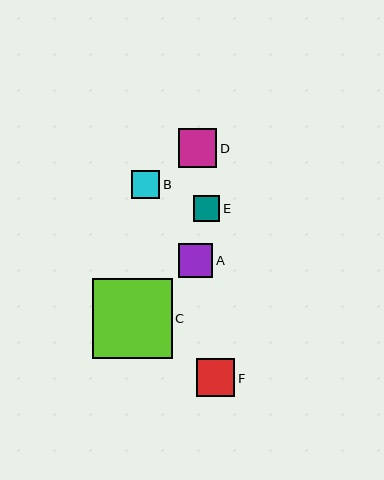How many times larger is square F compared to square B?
Square F is approximately 1.4 times the size of square B.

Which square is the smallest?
Square E is the smallest with a size of approximately 26 pixels.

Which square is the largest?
Square C is the largest with a size of approximately 79 pixels.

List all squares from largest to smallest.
From largest to smallest: C, F, D, A, B, E.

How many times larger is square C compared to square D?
Square C is approximately 2.1 times the size of square D.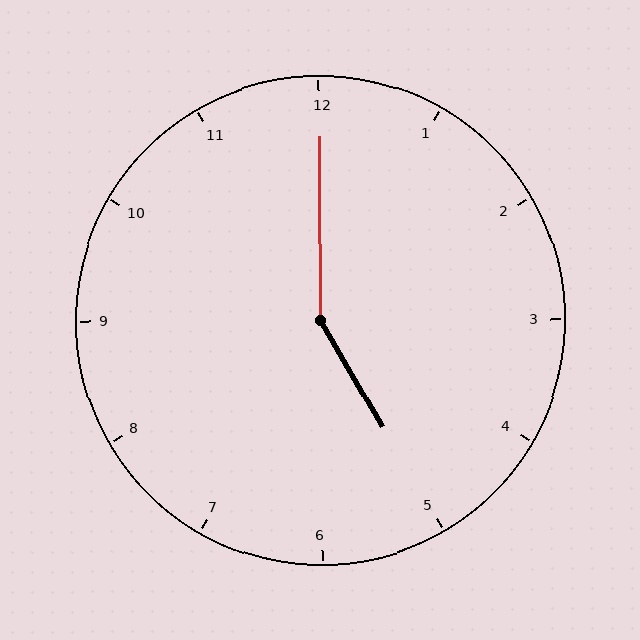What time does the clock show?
5:00.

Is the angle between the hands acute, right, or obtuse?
It is obtuse.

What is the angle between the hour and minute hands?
Approximately 150 degrees.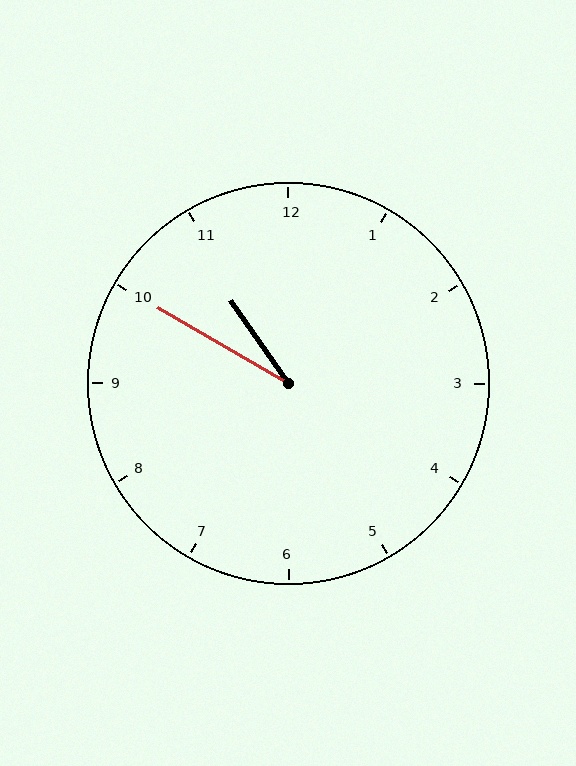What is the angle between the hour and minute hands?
Approximately 25 degrees.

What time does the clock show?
10:50.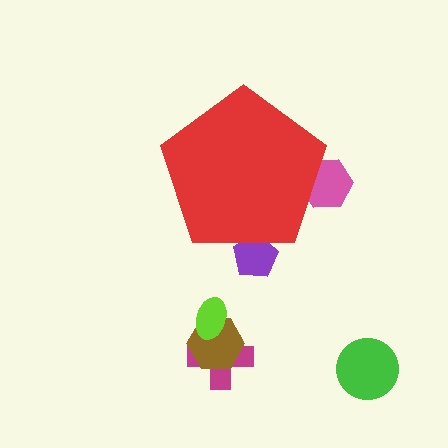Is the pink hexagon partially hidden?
Yes, the pink hexagon is partially hidden behind the red pentagon.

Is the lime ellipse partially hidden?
No, the lime ellipse is fully visible.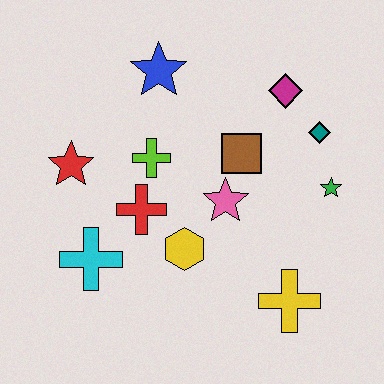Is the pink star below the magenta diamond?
Yes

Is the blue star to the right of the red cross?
Yes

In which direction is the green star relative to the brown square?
The green star is to the right of the brown square.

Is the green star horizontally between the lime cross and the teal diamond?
No